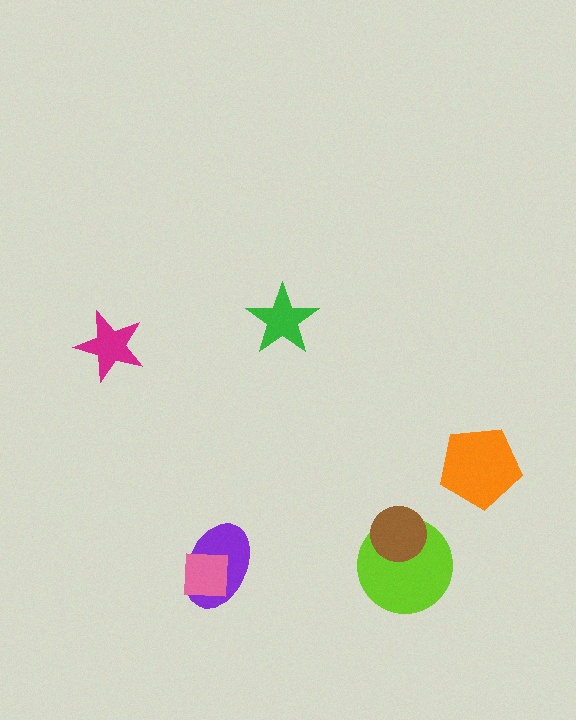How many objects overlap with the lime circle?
1 object overlaps with the lime circle.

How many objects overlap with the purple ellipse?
1 object overlaps with the purple ellipse.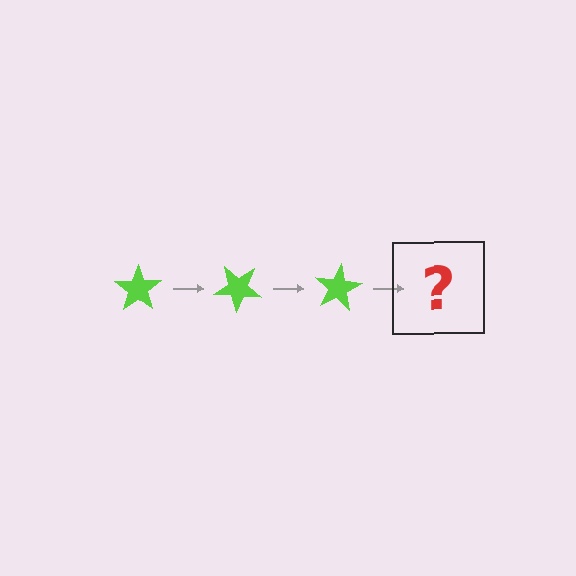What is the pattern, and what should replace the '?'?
The pattern is that the star rotates 40 degrees each step. The '?' should be a lime star rotated 120 degrees.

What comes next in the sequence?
The next element should be a lime star rotated 120 degrees.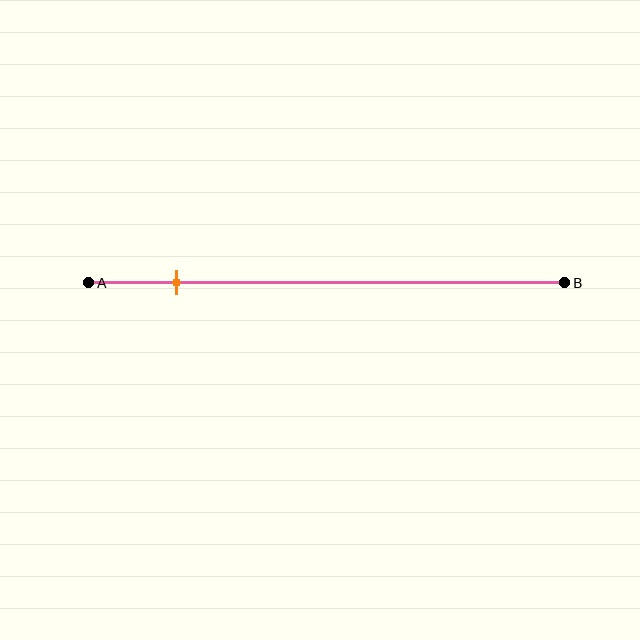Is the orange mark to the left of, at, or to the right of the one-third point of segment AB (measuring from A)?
The orange mark is to the left of the one-third point of segment AB.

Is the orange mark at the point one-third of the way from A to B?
No, the mark is at about 20% from A, not at the 33% one-third point.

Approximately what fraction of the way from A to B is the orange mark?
The orange mark is approximately 20% of the way from A to B.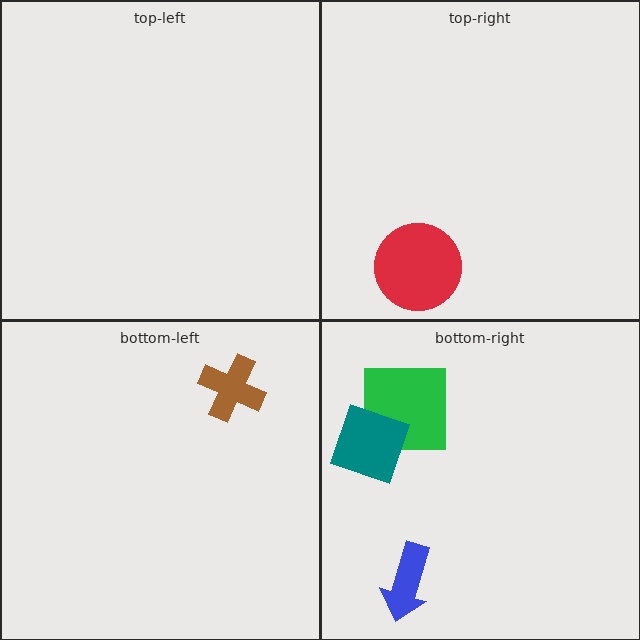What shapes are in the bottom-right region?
The green square, the teal diamond, the blue arrow.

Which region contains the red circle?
The top-right region.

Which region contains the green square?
The bottom-right region.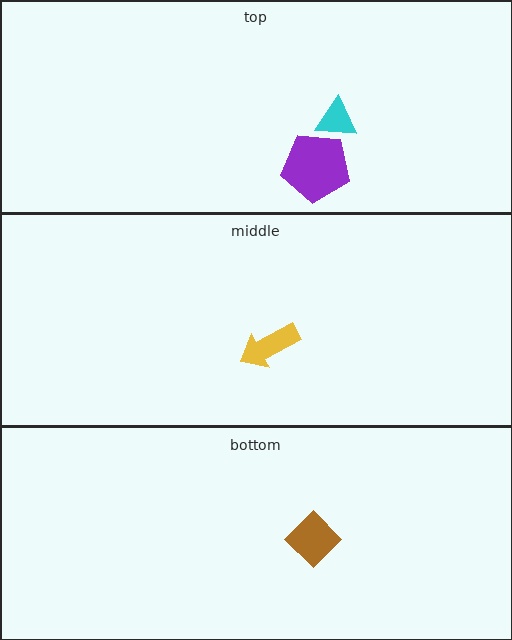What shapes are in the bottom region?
The brown diamond.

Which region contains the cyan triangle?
The top region.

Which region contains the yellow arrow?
The middle region.